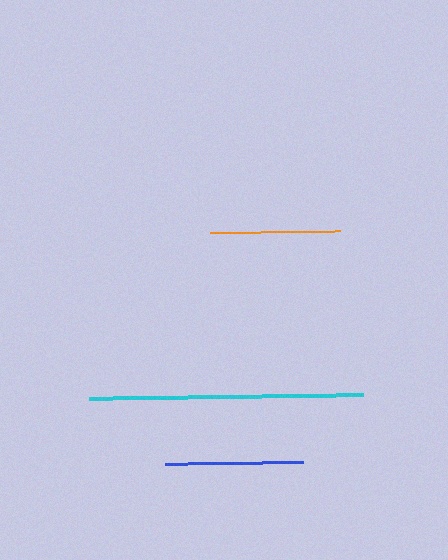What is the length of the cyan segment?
The cyan segment is approximately 274 pixels long.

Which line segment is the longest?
The cyan line is the longest at approximately 274 pixels.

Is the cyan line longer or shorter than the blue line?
The cyan line is longer than the blue line.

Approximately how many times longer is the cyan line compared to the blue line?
The cyan line is approximately 2.0 times the length of the blue line.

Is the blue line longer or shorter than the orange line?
The blue line is longer than the orange line.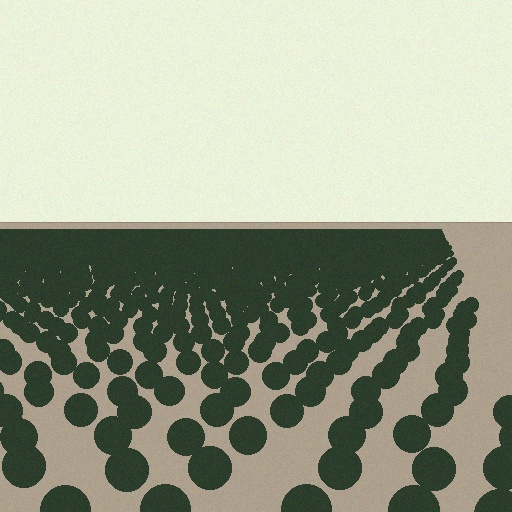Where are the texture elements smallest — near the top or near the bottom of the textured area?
Near the top.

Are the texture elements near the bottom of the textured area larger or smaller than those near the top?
Larger. Near the bottom, elements are closer to the viewer and appear at a bigger on-screen size.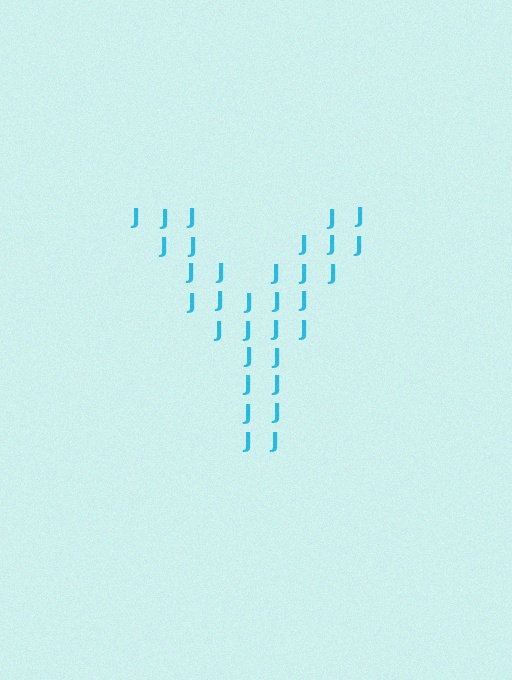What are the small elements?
The small elements are letter J's.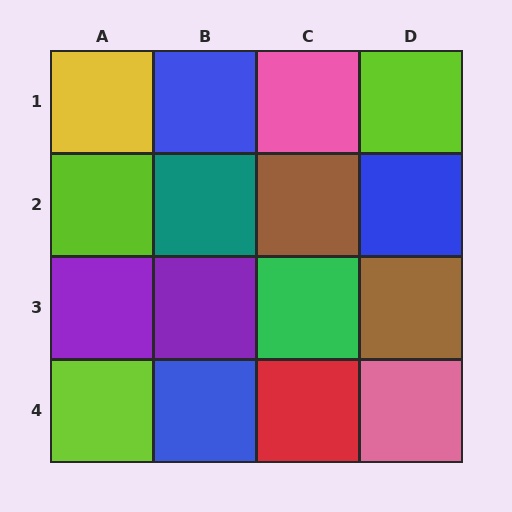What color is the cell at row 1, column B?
Blue.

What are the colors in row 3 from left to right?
Purple, purple, green, brown.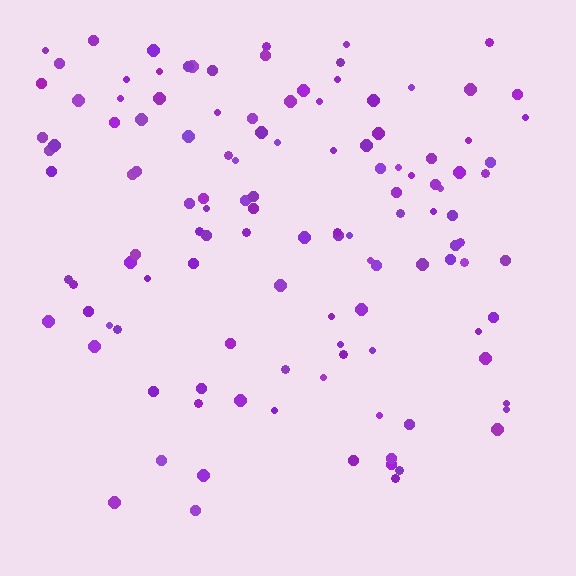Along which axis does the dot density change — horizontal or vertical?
Vertical.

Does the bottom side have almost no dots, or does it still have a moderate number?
Still a moderate number, just noticeably fewer than the top.